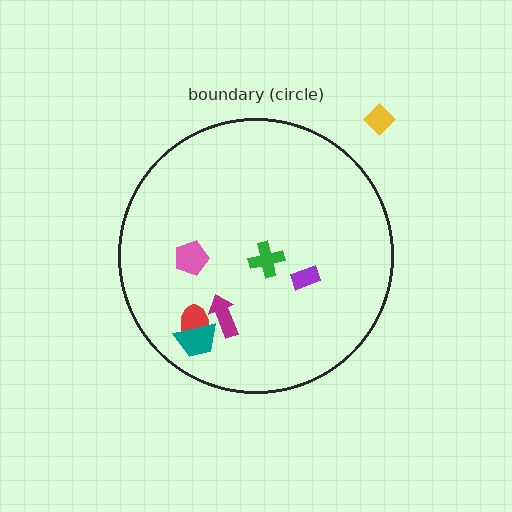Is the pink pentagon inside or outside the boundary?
Inside.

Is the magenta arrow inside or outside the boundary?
Inside.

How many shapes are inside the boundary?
6 inside, 1 outside.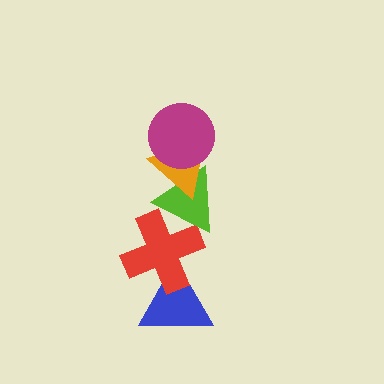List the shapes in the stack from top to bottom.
From top to bottom: the magenta circle, the orange triangle, the lime triangle, the red cross, the blue triangle.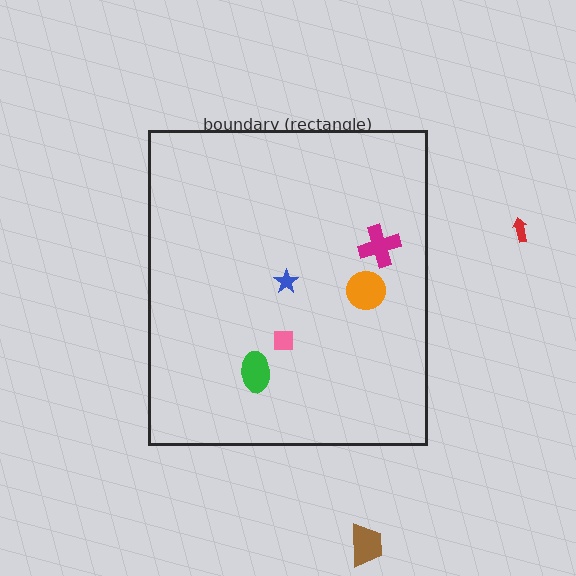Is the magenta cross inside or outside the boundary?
Inside.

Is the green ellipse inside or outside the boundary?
Inside.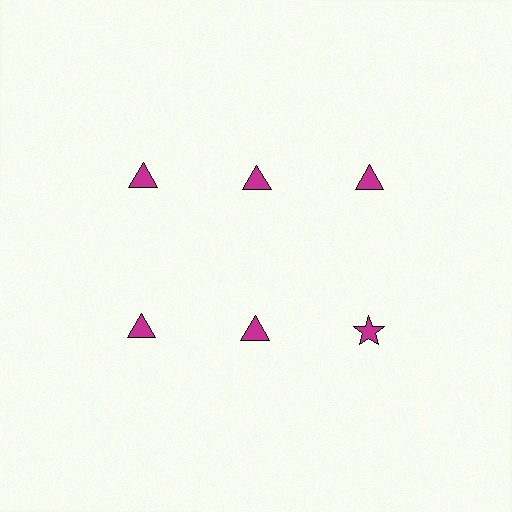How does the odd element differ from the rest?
It has a different shape: star instead of triangle.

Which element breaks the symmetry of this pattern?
The magenta star in the second row, center column breaks the symmetry. All other shapes are magenta triangles.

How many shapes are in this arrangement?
There are 6 shapes arranged in a grid pattern.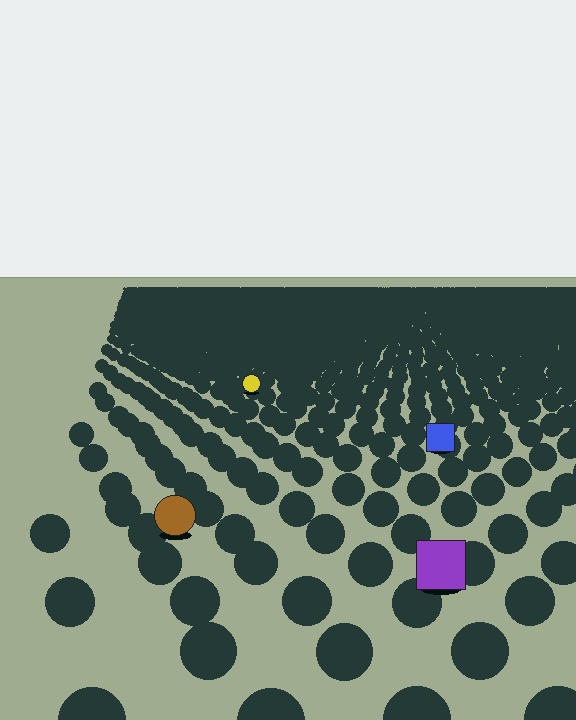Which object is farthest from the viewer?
The yellow circle is farthest from the viewer. It appears smaller and the ground texture around it is denser.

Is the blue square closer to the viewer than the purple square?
No. The purple square is closer — you can tell from the texture gradient: the ground texture is coarser near it.